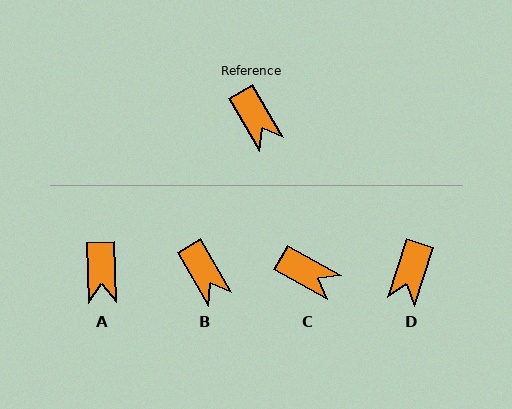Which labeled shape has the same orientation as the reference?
B.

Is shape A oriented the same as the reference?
No, it is off by about 28 degrees.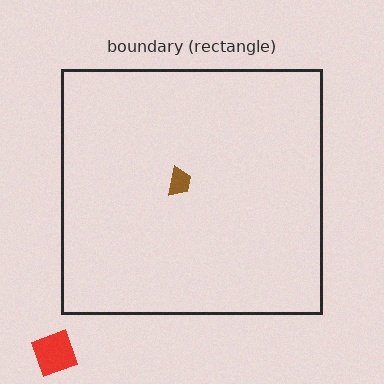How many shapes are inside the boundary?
1 inside, 1 outside.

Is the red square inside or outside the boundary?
Outside.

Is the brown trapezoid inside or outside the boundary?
Inside.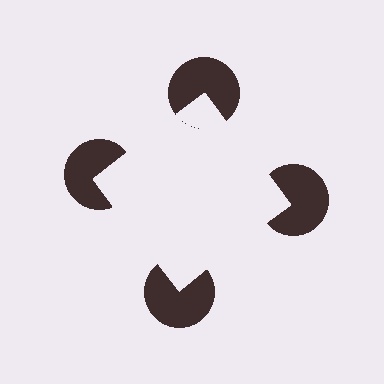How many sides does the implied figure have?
4 sides.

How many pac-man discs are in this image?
There are 4 — one at each vertex of the illusory square.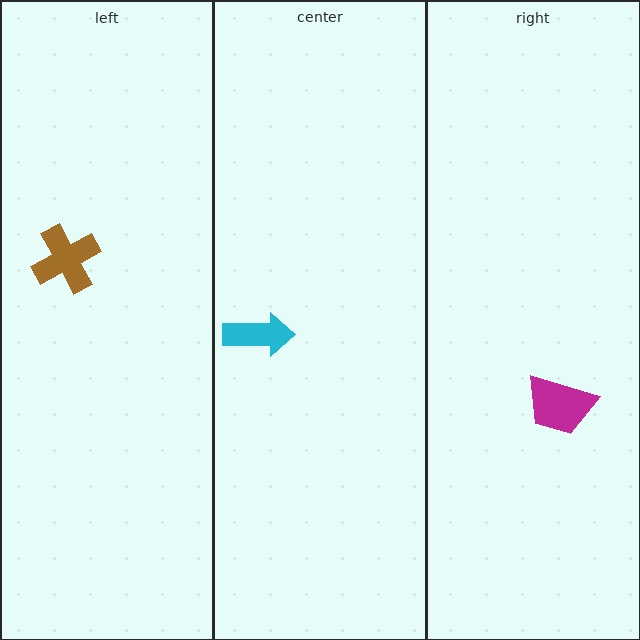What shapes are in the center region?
The cyan arrow.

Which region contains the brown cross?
The left region.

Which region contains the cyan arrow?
The center region.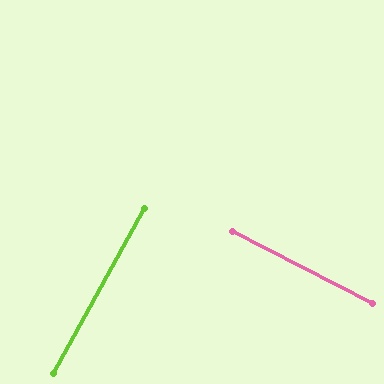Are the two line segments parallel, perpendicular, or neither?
Perpendicular — they meet at approximately 88°.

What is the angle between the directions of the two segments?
Approximately 88 degrees.